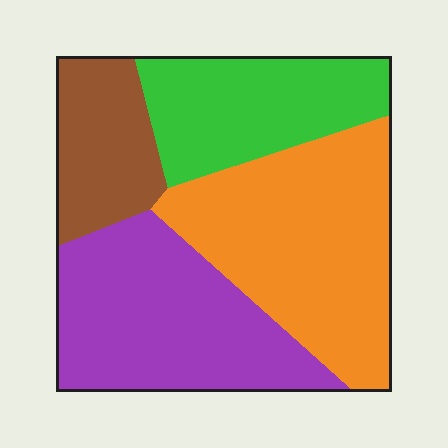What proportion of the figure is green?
Green takes up about one fifth (1/5) of the figure.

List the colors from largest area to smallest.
From largest to smallest: orange, purple, green, brown.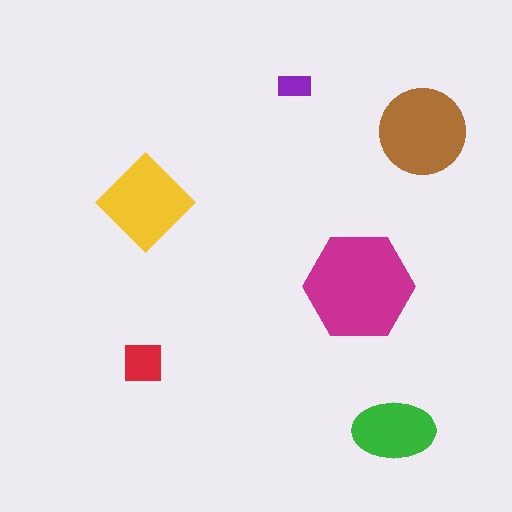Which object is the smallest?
The purple rectangle.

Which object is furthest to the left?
The red square is leftmost.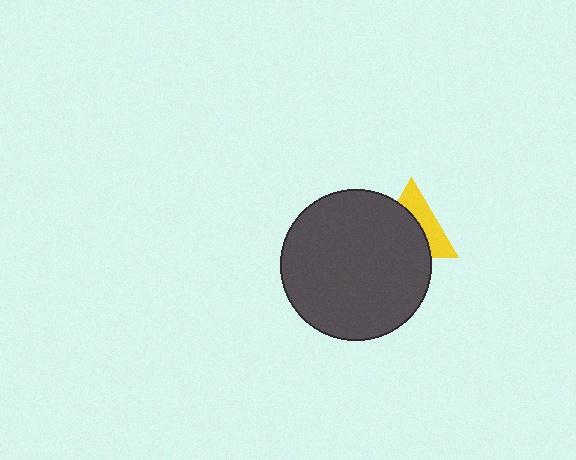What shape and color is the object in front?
The object in front is a dark gray circle.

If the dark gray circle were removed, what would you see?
You would see the complete yellow triangle.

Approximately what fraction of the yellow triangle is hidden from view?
Roughly 58% of the yellow triangle is hidden behind the dark gray circle.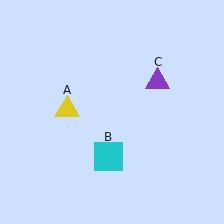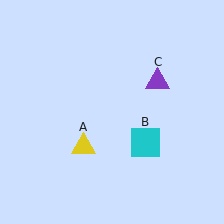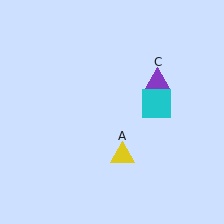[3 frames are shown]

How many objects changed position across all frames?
2 objects changed position: yellow triangle (object A), cyan square (object B).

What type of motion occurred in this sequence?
The yellow triangle (object A), cyan square (object B) rotated counterclockwise around the center of the scene.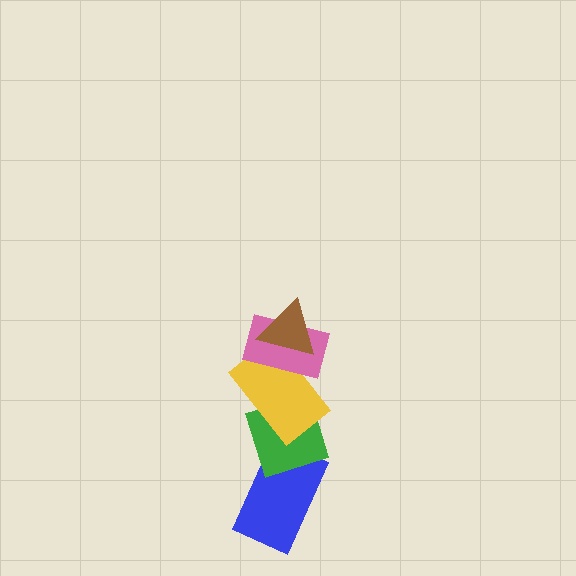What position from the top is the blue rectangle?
The blue rectangle is 5th from the top.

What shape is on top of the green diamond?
The yellow rectangle is on top of the green diamond.